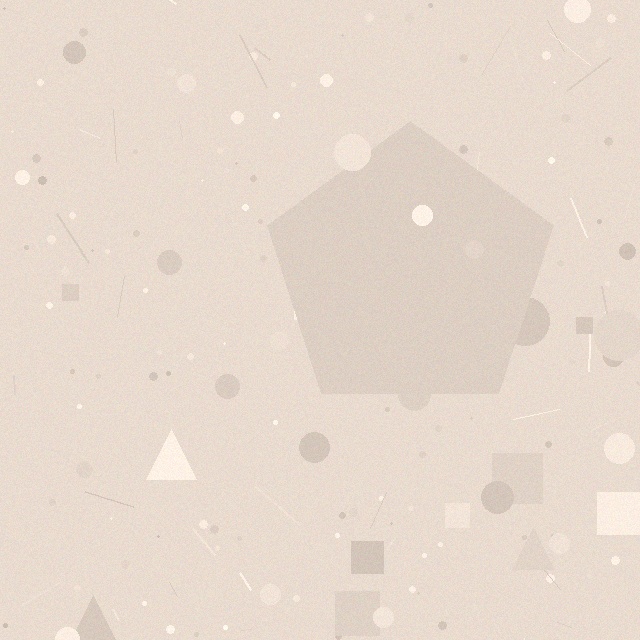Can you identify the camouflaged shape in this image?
The camouflaged shape is a pentagon.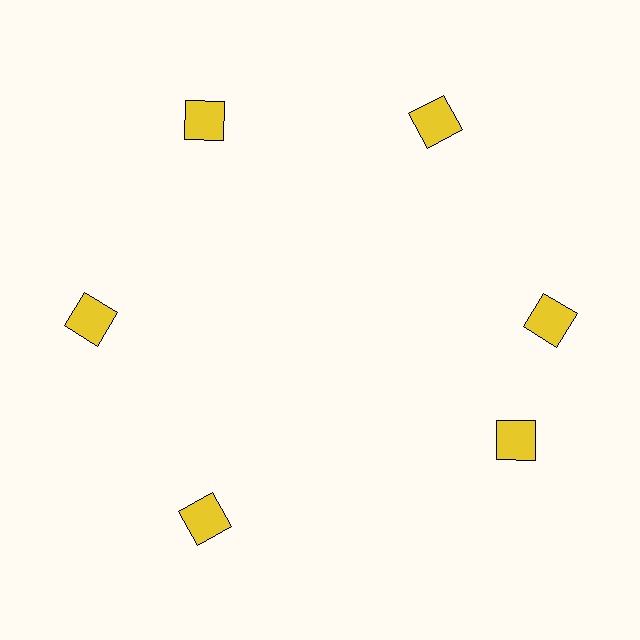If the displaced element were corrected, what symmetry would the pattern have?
It would have 6-fold rotational symmetry — the pattern would map onto itself every 60 degrees.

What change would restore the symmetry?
The symmetry would be restored by rotating it back into even spacing with its neighbors so that all 6 squares sit at equal angles and equal distance from the center.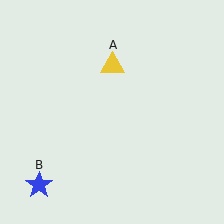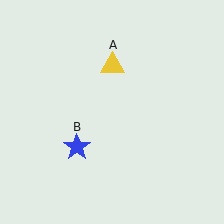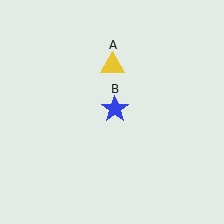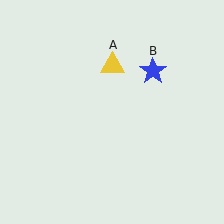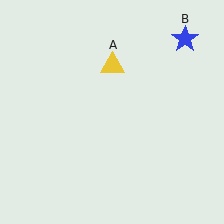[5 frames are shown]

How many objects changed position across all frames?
1 object changed position: blue star (object B).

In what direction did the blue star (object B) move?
The blue star (object B) moved up and to the right.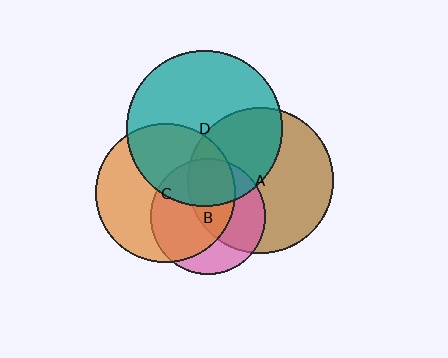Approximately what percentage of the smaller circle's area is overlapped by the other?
Approximately 40%.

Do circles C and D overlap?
Yes.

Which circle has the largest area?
Circle D (teal).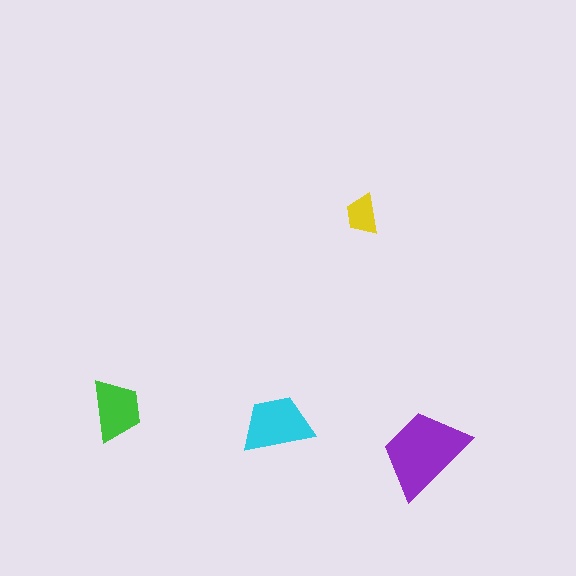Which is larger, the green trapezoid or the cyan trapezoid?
The cyan one.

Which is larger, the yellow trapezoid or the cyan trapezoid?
The cyan one.